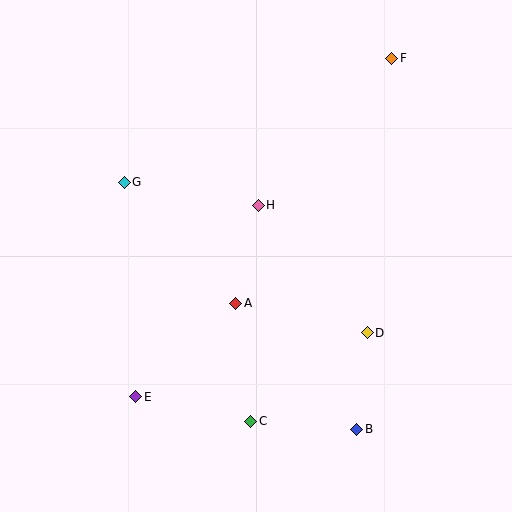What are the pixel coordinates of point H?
Point H is at (258, 205).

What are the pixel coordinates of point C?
Point C is at (251, 421).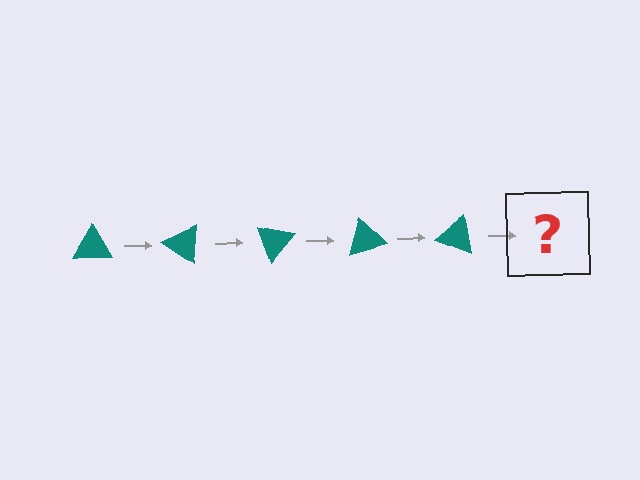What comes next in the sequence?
The next element should be a teal triangle rotated 175 degrees.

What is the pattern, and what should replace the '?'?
The pattern is that the triangle rotates 35 degrees each step. The '?' should be a teal triangle rotated 175 degrees.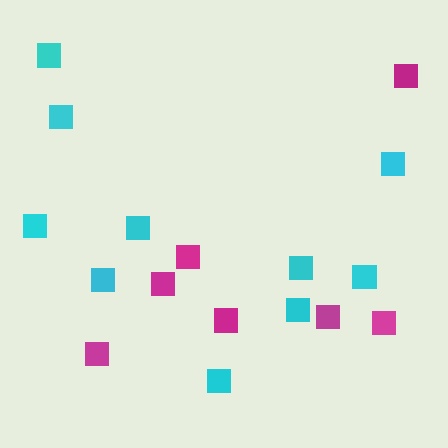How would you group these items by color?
There are 2 groups: one group of magenta squares (7) and one group of cyan squares (10).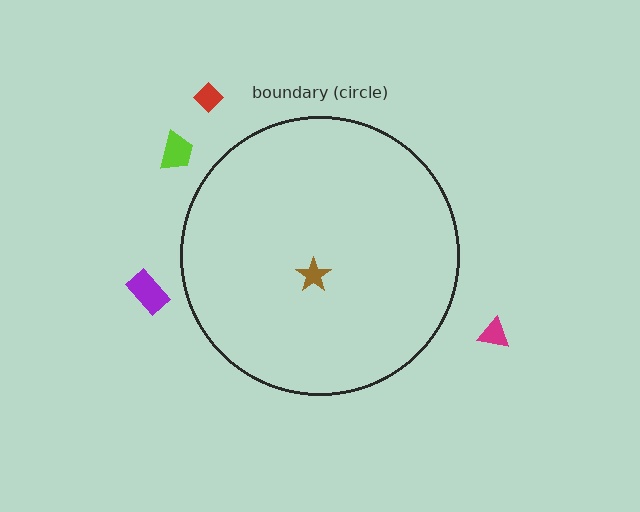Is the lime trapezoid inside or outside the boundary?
Outside.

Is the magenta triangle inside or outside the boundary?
Outside.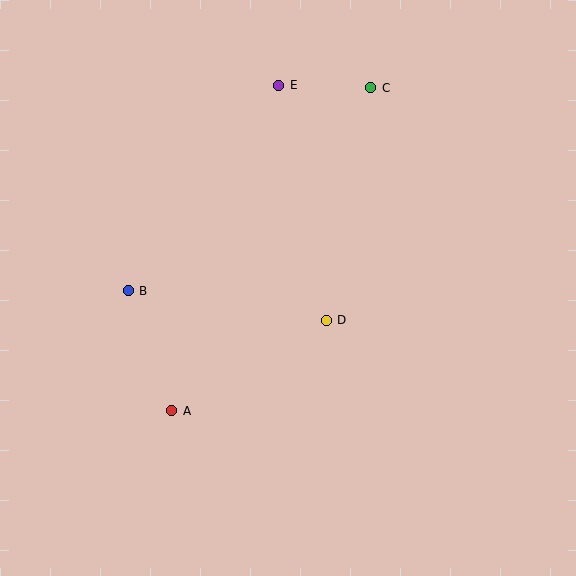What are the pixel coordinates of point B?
Point B is at (128, 291).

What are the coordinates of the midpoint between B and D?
The midpoint between B and D is at (227, 305).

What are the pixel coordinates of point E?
Point E is at (279, 85).